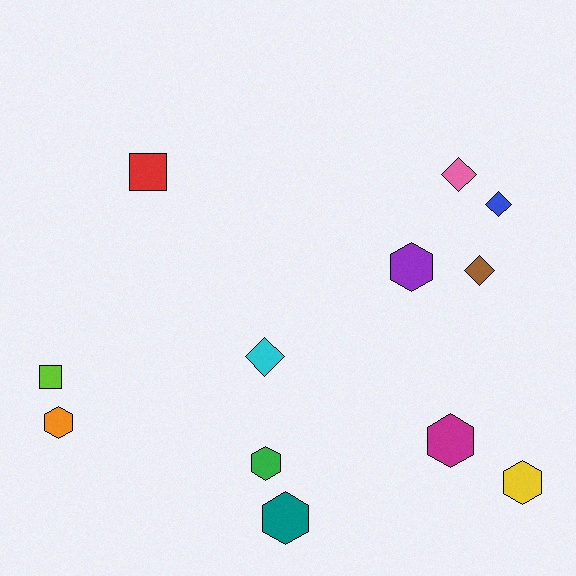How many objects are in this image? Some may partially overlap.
There are 12 objects.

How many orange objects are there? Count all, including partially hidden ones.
There is 1 orange object.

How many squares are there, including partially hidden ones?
There are 2 squares.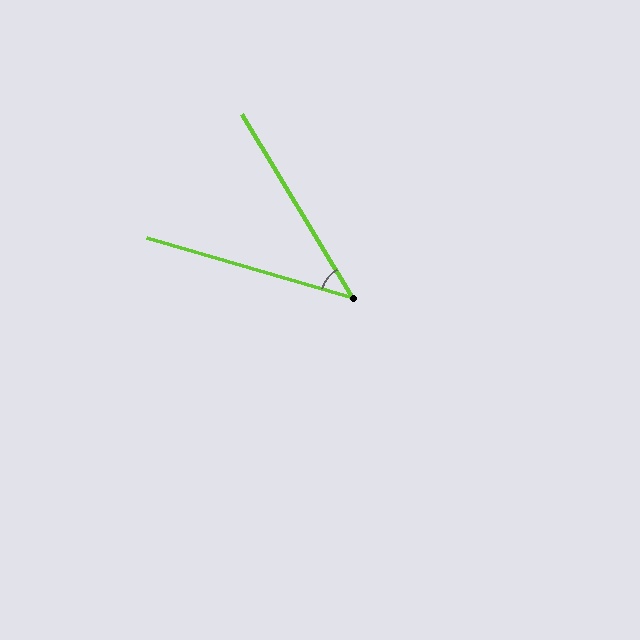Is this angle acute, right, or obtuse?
It is acute.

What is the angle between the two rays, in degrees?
Approximately 43 degrees.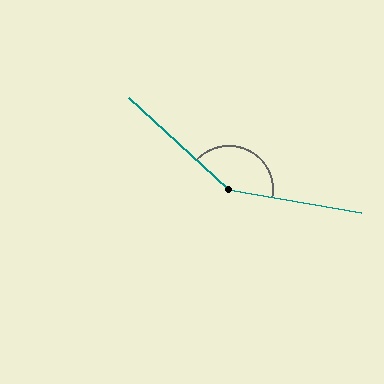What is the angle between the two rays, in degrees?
Approximately 147 degrees.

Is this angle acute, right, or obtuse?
It is obtuse.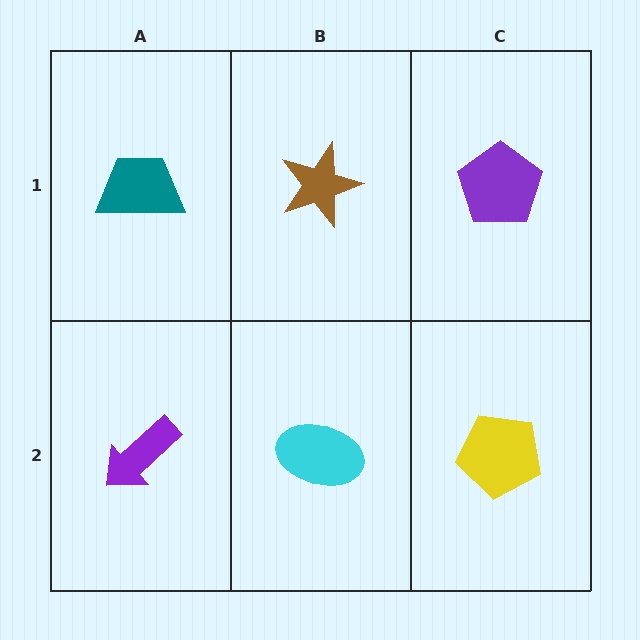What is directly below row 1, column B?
A cyan ellipse.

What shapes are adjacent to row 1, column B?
A cyan ellipse (row 2, column B), a teal trapezoid (row 1, column A), a purple pentagon (row 1, column C).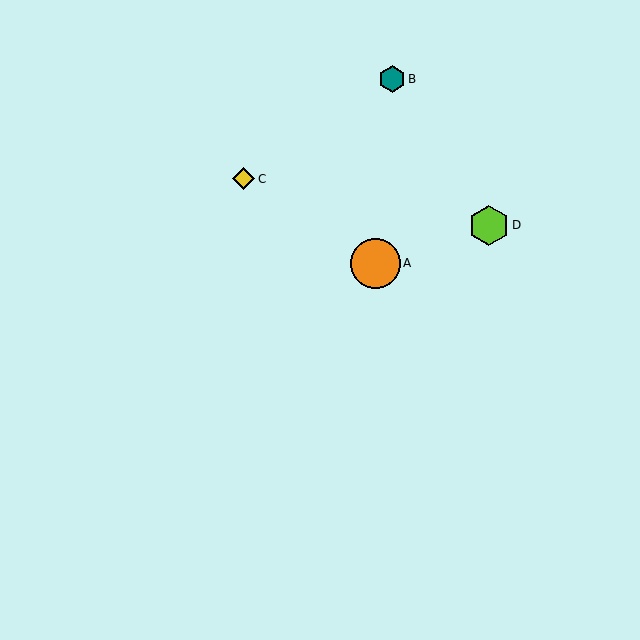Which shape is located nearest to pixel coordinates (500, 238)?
The lime hexagon (labeled D) at (489, 225) is nearest to that location.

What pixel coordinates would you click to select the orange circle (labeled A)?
Click at (375, 263) to select the orange circle A.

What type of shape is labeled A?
Shape A is an orange circle.